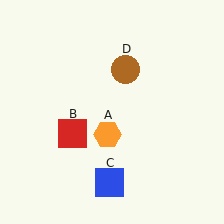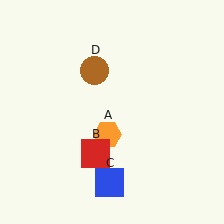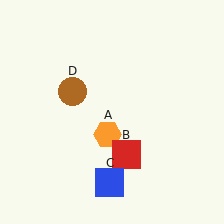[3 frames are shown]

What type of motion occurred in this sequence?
The red square (object B), brown circle (object D) rotated counterclockwise around the center of the scene.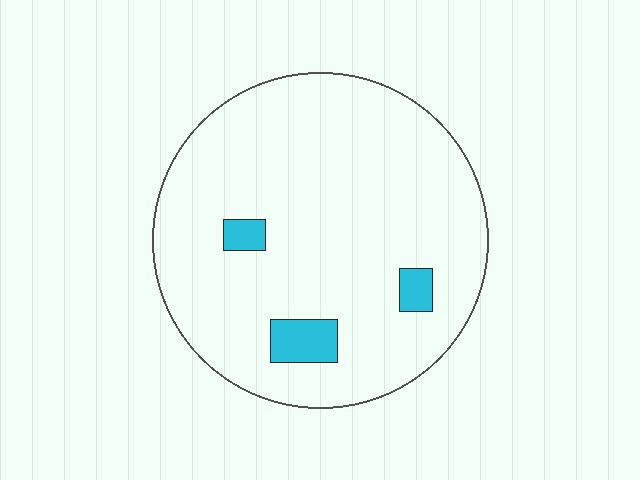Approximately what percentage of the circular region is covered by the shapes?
Approximately 5%.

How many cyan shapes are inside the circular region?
3.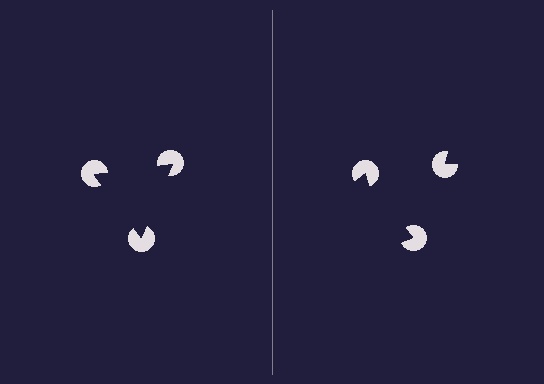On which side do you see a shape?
An illusory triangle appears on the left side. On the right side the wedge cuts are rotated, so no coherent shape forms.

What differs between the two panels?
The pac-man discs are positioned identically on both sides; only the wedge orientations differ. On the left they align to a triangle; on the right they are misaligned.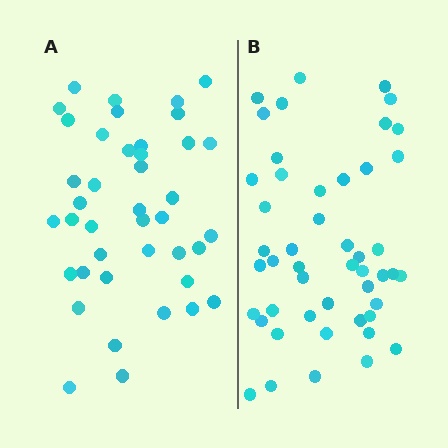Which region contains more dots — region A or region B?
Region B (the right region) has more dots.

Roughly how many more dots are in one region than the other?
Region B has roughly 8 or so more dots than region A.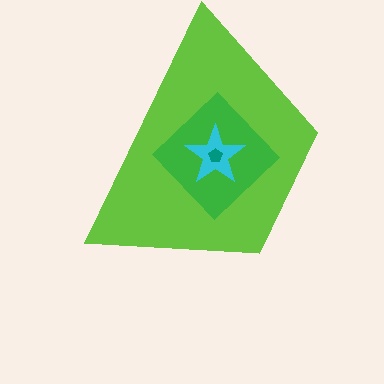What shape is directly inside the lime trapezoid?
The green diamond.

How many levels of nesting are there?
4.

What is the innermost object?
The teal pentagon.